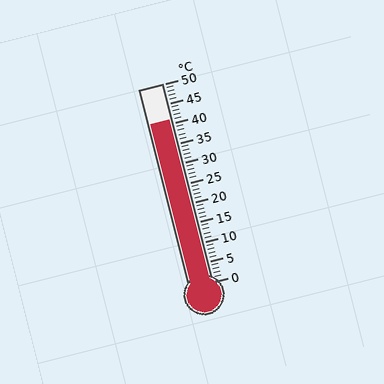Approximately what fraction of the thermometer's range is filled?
The thermometer is filled to approximately 80% of its range.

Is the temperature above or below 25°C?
The temperature is above 25°C.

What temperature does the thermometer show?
The thermometer shows approximately 41°C.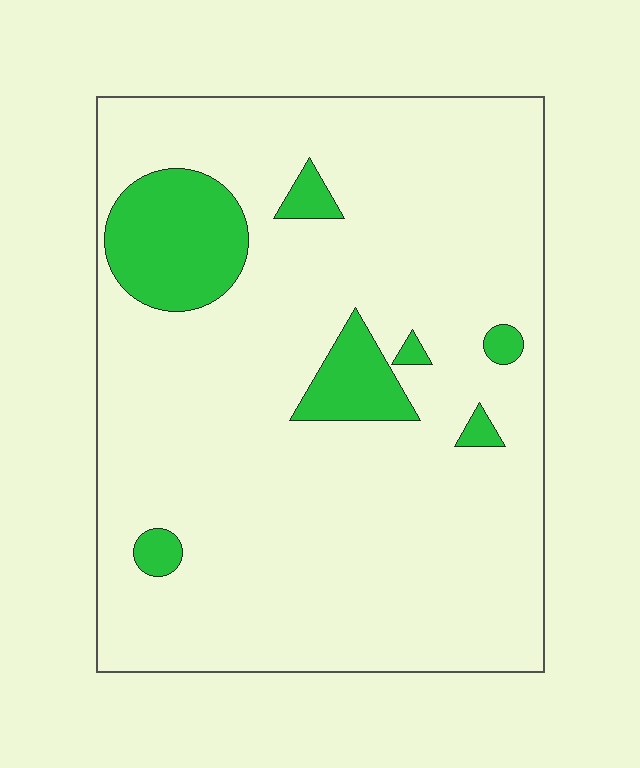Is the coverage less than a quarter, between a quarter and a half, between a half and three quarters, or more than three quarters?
Less than a quarter.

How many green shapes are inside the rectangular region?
7.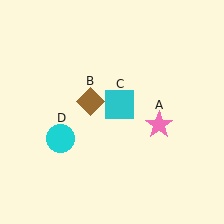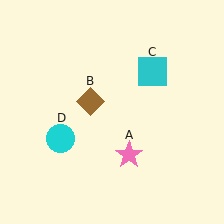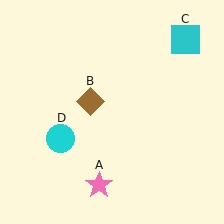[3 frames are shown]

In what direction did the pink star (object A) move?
The pink star (object A) moved down and to the left.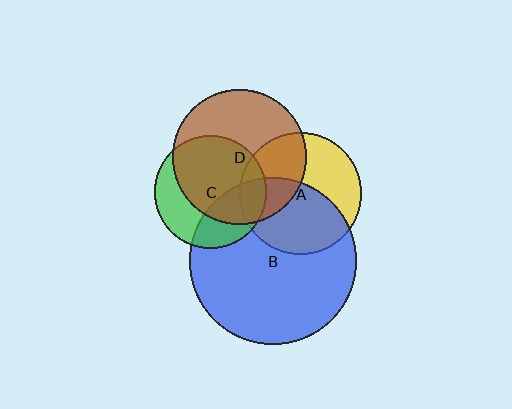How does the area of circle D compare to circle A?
Approximately 1.2 times.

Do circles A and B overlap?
Yes.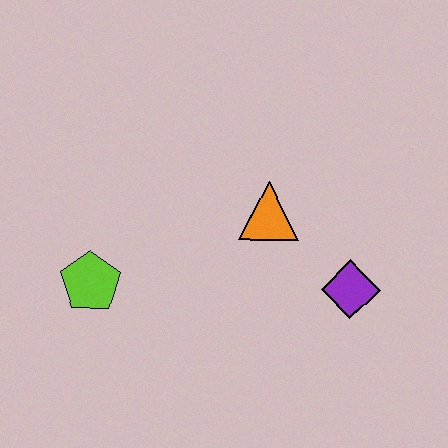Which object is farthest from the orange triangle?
The lime pentagon is farthest from the orange triangle.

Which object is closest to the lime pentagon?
The orange triangle is closest to the lime pentagon.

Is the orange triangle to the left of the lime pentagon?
No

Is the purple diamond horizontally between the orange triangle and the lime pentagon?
No